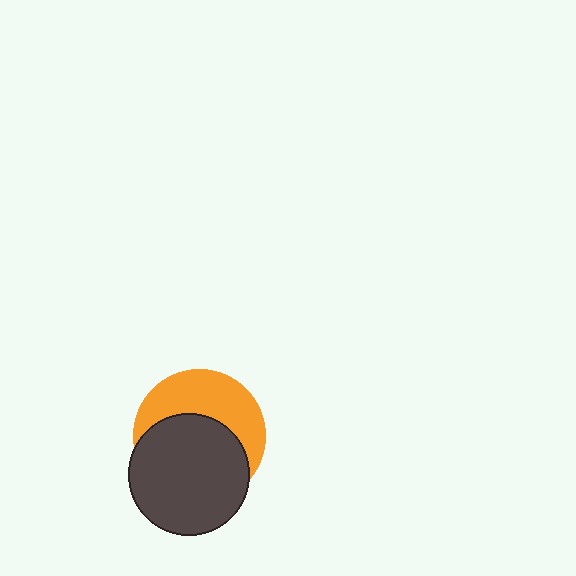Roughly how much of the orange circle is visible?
A small part of it is visible (roughly 44%).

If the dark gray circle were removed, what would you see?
You would see the complete orange circle.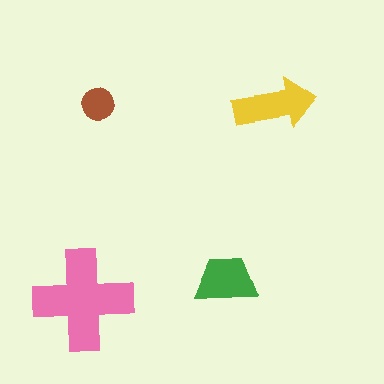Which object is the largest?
The pink cross.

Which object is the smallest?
The brown circle.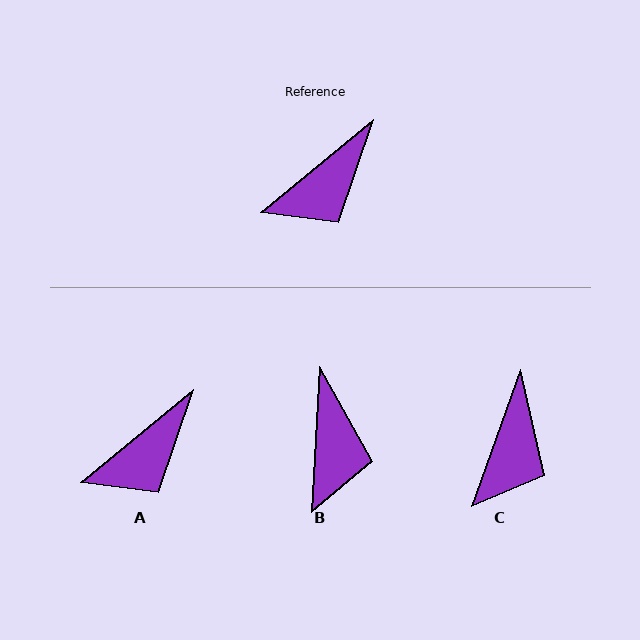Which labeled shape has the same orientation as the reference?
A.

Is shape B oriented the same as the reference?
No, it is off by about 48 degrees.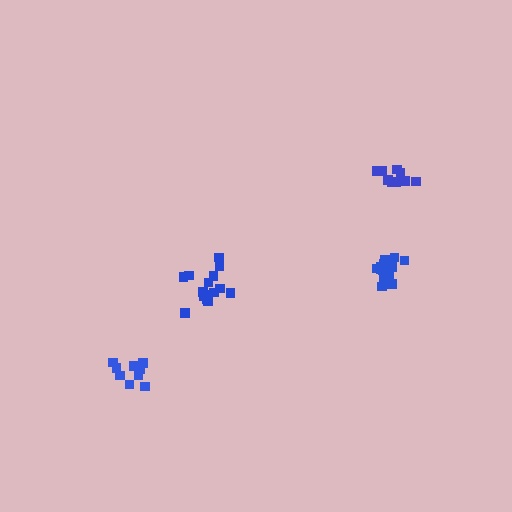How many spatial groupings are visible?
There are 4 spatial groupings.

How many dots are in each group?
Group 1: 15 dots, Group 2: 15 dots, Group 3: 9 dots, Group 4: 10 dots (49 total).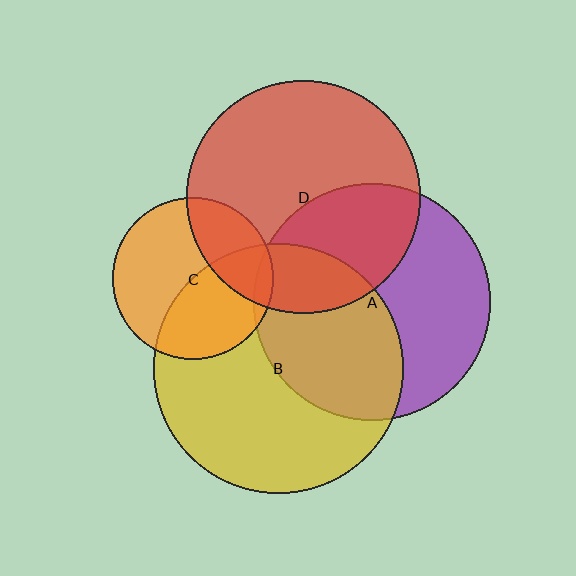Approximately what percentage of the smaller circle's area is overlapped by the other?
Approximately 20%.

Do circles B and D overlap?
Yes.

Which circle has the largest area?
Circle B (yellow).